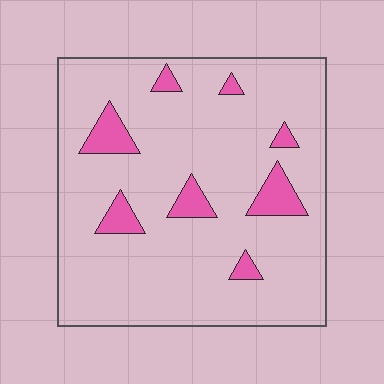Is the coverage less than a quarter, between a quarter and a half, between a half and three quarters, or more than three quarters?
Less than a quarter.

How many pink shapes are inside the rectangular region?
8.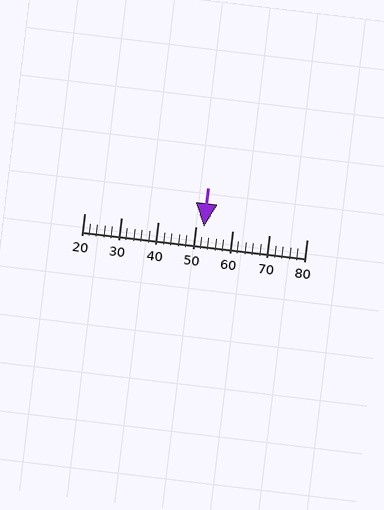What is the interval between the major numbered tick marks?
The major tick marks are spaced 10 units apart.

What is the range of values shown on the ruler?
The ruler shows values from 20 to 80.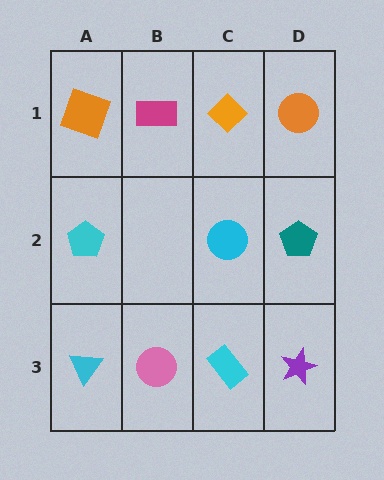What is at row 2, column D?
A teal pentagon.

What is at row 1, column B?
A magenta rectangle.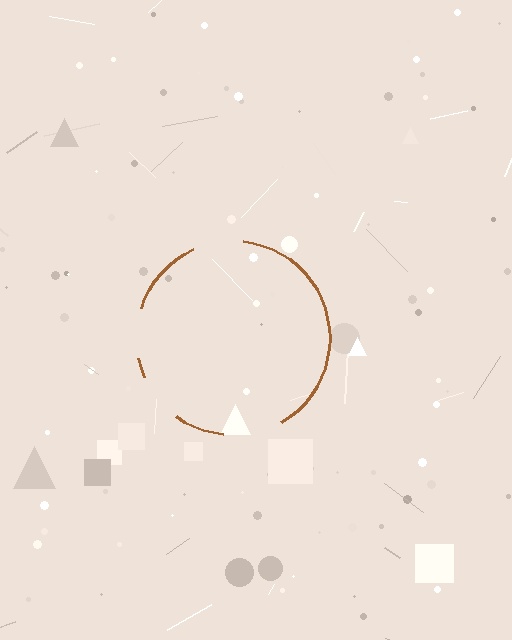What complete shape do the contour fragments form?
The contour fragments form a circle.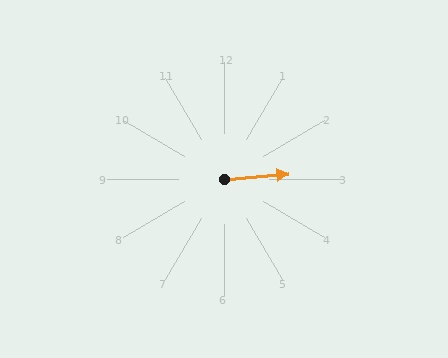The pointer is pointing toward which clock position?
Roughly 3 o'clock.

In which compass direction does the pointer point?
East.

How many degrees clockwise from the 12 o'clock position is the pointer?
Approximately 85 degrees.